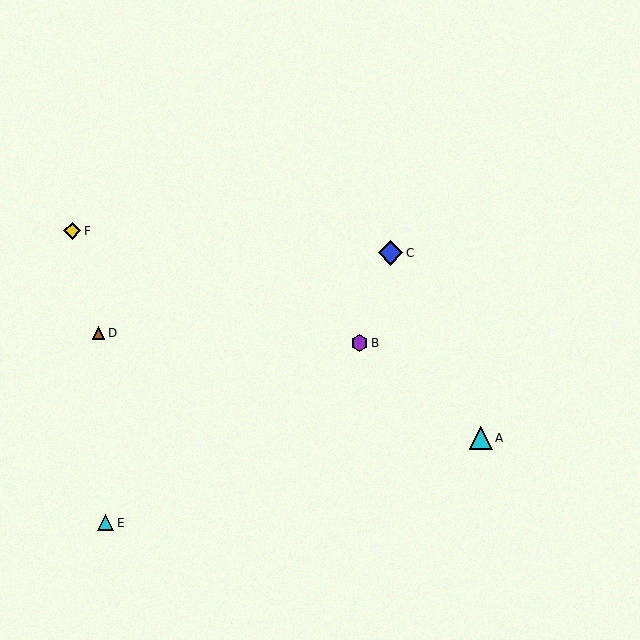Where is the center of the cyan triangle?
The center of the cyan triangle is at (106, 523).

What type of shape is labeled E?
Shape E is a cyan triangle.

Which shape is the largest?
The blue diamond (labeled C) is the largest.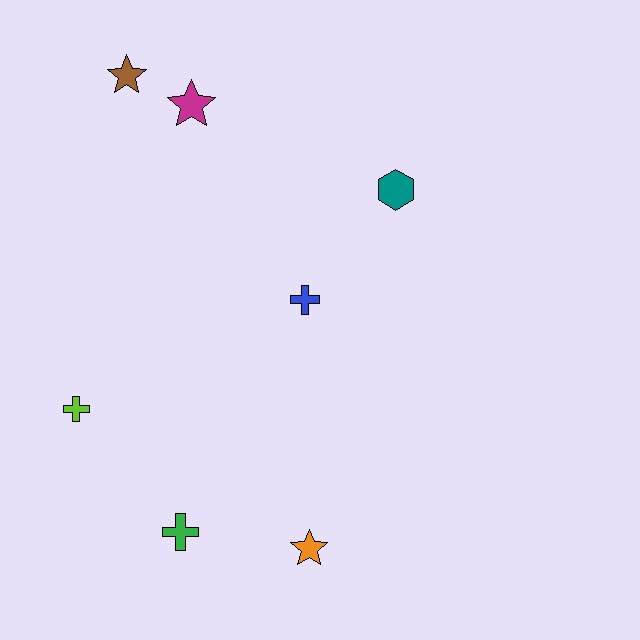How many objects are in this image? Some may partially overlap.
There are 7 objects.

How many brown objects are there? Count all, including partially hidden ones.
There is 1 brown object.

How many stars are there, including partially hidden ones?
There are 3 stars.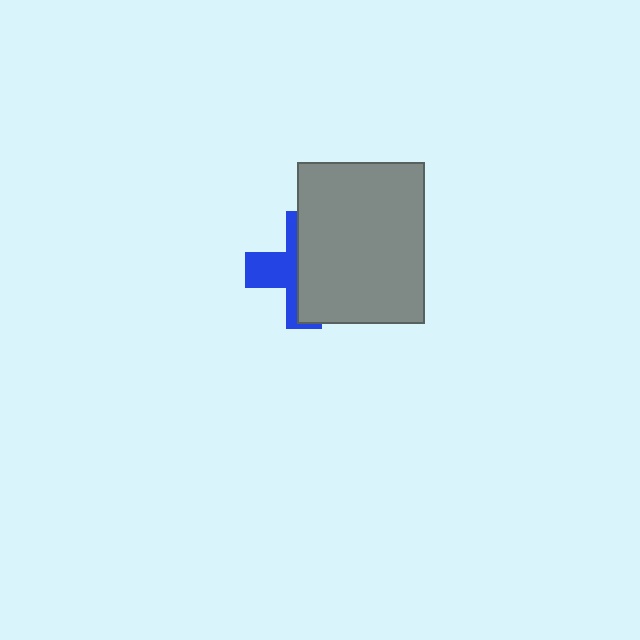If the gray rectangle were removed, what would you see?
You would see the complete blue cross.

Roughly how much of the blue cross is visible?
A small part of it is visible (roughly 42%).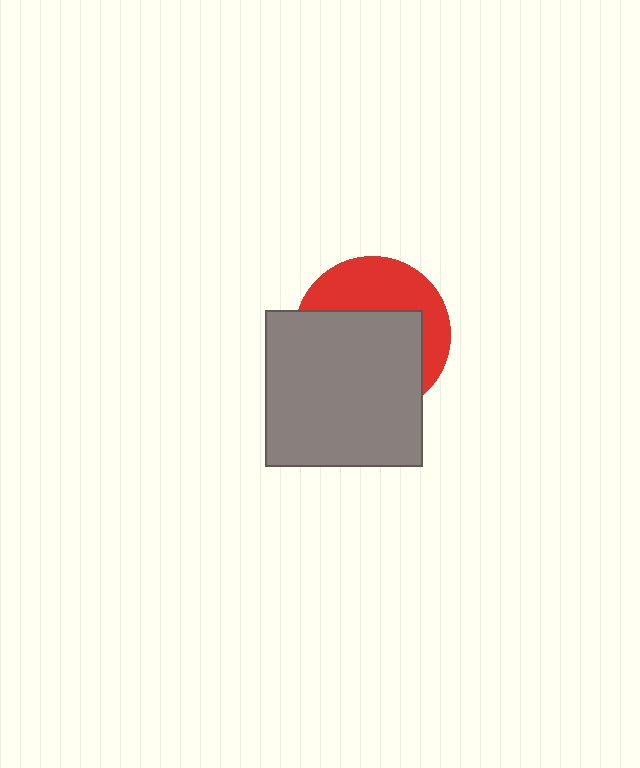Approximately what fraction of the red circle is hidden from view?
Roughly 61% of the red circle is hidden behind the gray square.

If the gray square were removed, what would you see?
You would see the complete red circle.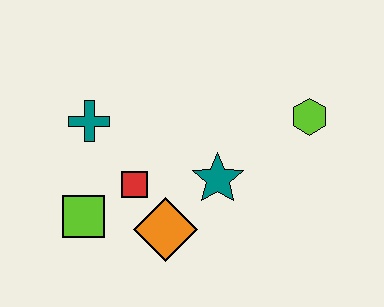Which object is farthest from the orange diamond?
The lime hexagon is farthest from the orange diamond.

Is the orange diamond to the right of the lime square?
Yes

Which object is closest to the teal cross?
The red square is closest to the teal cross.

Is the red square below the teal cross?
Yes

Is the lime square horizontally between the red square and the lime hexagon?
No